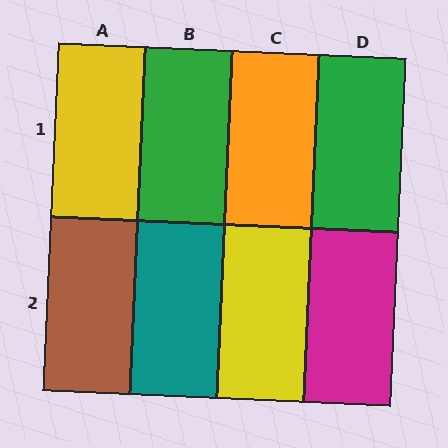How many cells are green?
2 cells are green.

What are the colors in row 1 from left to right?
Yellow, green, orange, green.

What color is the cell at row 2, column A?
Brown.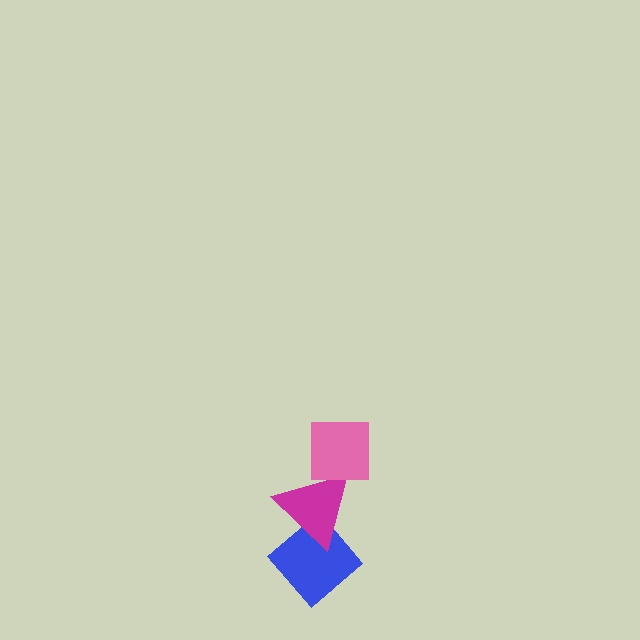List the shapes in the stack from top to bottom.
From top to bottom: the pink square, the magenta triangle, the blue diamond.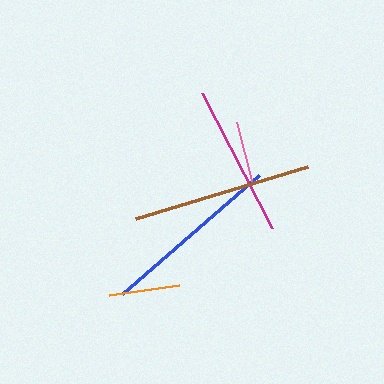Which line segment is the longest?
The blue line is the longest at approximately 181 pixels.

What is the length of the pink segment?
The pink segment is approximately 64 pixels long.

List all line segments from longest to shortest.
From longest to shortest: blue, brown, magenta, orange, pink.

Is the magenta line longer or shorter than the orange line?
The magenta line is longer than the orange line.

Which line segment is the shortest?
The pink line is the shortest at approximately 64 pixels.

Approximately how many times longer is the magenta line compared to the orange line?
The magenta line is approximately 2.2 times the length of the orange line.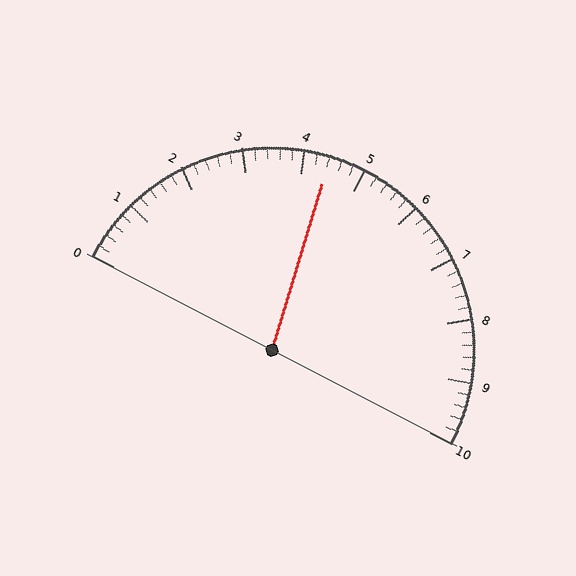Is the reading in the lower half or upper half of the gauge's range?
The reading is in the lower half of the range (0 to 10).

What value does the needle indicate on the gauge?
The needle indicates approximately 4.4.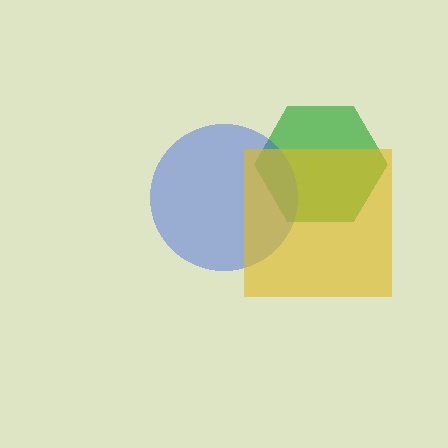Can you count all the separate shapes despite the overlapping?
Yes, there are 3 separate shapes.